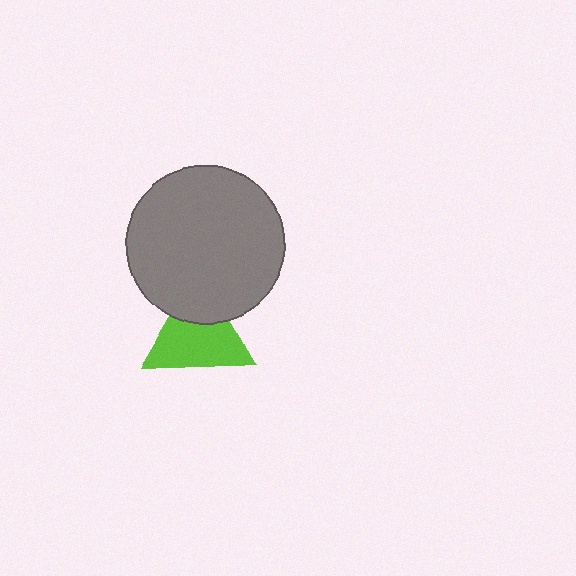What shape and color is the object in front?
The object in front is a gray circle.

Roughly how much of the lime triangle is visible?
Most of it is visible (roughly 69%).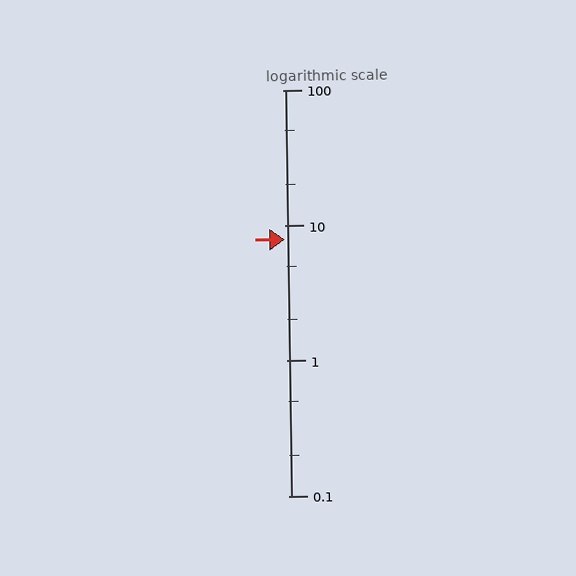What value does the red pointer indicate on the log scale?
The pointer indicates approximately 7.9.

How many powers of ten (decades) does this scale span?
The scale spans 3 decades, from 0.1 to 100.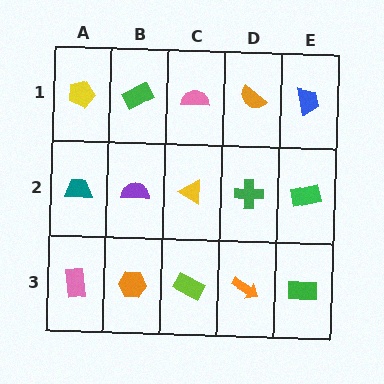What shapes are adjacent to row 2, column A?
A yellow pentagon (row 1, column A), a pink rectangle (row 3, column A), a purple semicircle (row 2, column B).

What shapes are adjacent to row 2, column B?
A green rectangle (row 1, column B), an orange hexagon (row 3, column B), a teal trapezoid (row 2, column A), a yellow triangle (row 2, column C).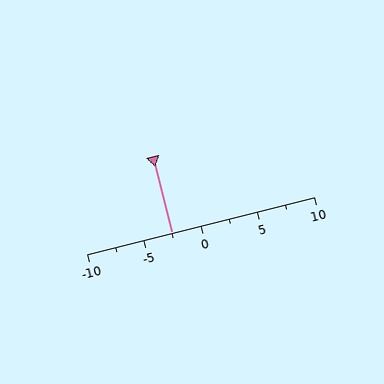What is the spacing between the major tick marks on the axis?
The major ticks are spaced 5 apart.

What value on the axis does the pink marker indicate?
The marker indicates approximately -2.5.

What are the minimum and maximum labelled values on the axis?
The axis runs from -10 to 10.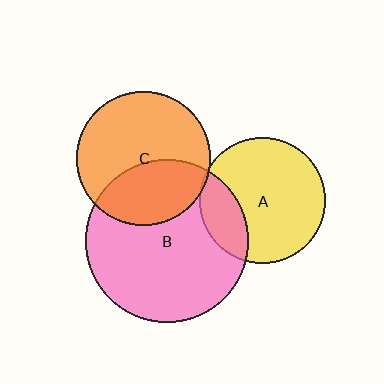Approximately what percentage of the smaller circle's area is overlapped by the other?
Approximately 40%.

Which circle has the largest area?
Circle B (pink).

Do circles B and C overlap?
Yes.